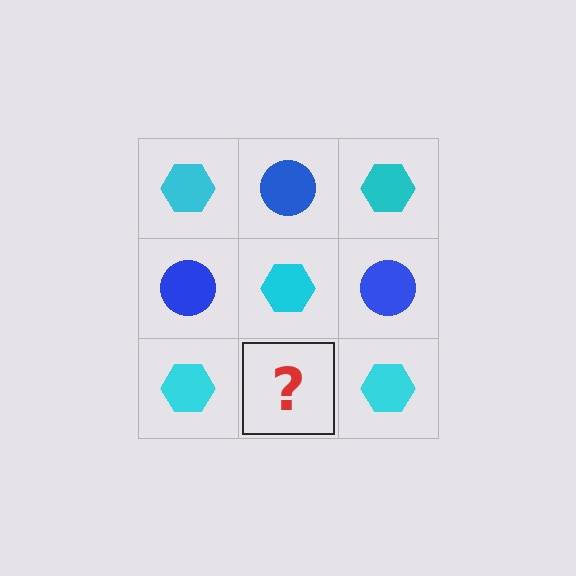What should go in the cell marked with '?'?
The missing cell should contain a blue circle.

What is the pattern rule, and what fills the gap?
The rule is that it alternates cyan hexagon and blue circle in a checkerboard pattern. The gap should be filled with a blue circle.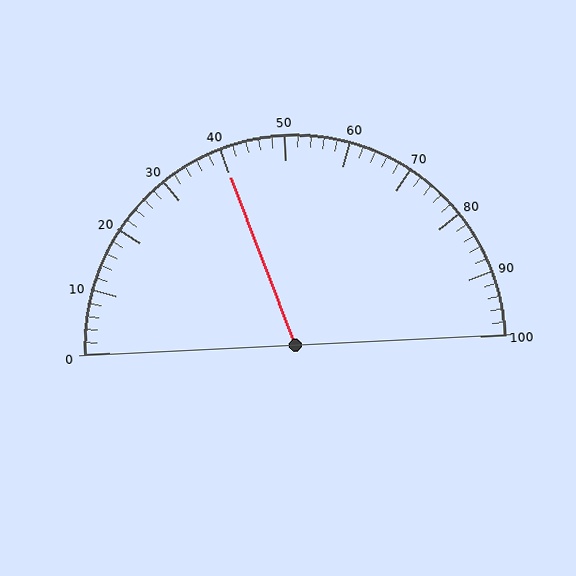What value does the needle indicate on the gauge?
The needle indicates approximately 40.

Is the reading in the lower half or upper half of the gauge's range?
The reading is in the lower half of the range (0 to 100).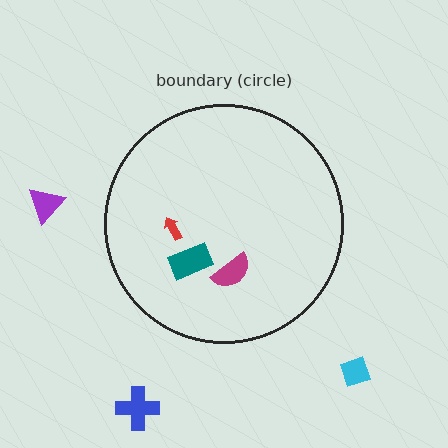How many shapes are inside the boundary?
3 inside, 3 outside.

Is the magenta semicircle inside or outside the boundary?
Inside.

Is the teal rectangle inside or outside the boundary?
Inside.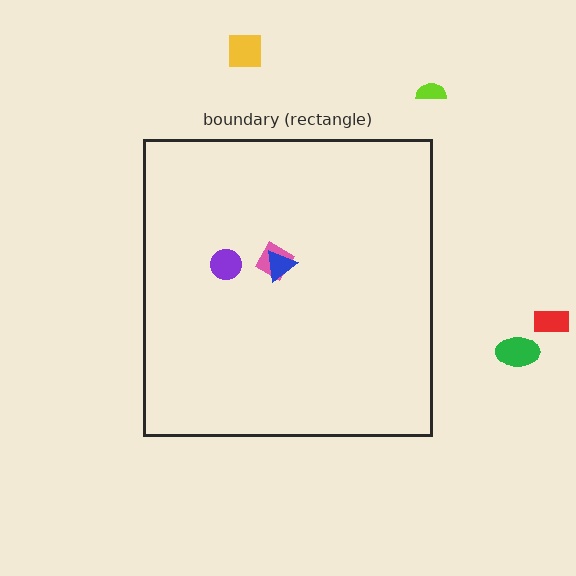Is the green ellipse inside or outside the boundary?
Outside.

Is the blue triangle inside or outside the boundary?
Inside.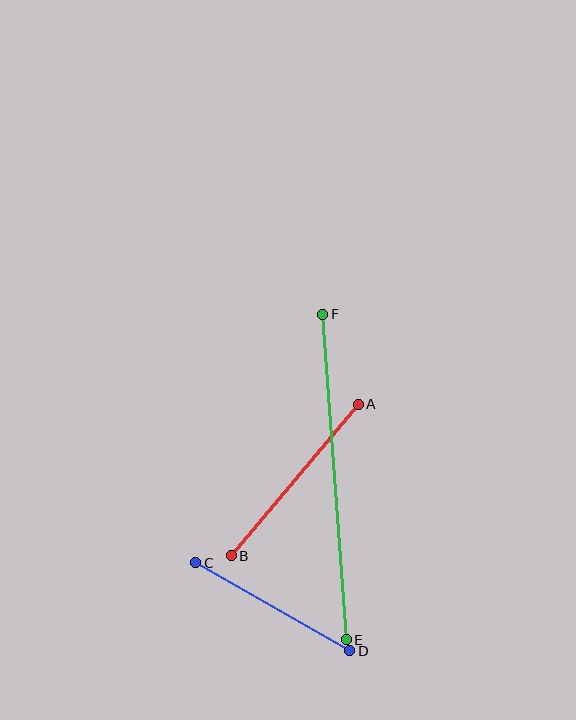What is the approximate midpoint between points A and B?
The midpoint is at approximately (295, 480) pixels.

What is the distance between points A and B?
The distance is approximately 198 pixels.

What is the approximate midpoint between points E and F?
The midpoint is at approximately (335, 477) pixels.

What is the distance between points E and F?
The distance is approximately 326 pixels.